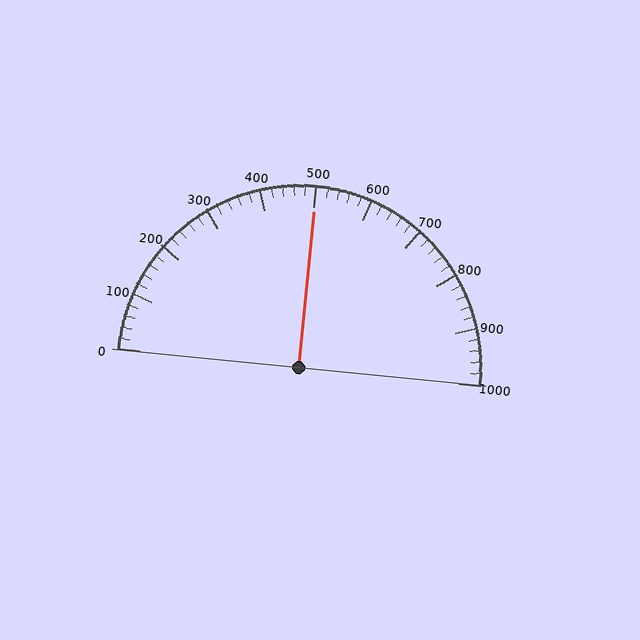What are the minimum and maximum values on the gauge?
The gauge ranges from 0 to 1000.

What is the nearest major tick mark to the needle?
The nearest major tick mark is 500.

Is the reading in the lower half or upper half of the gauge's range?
The reading is in the upper half of the range (0 to 1000).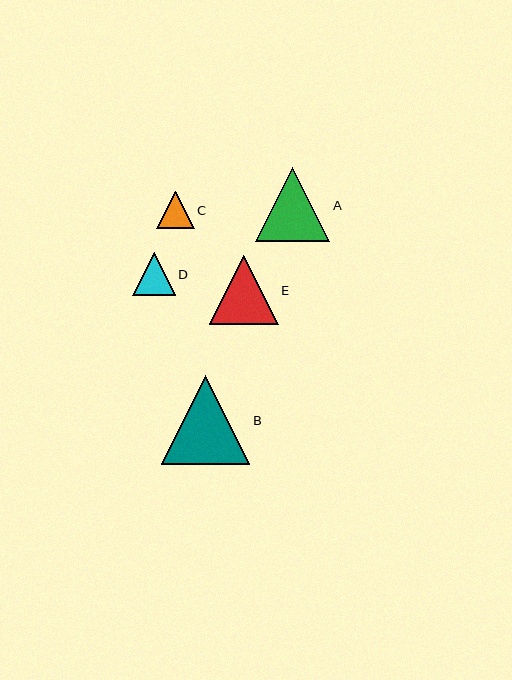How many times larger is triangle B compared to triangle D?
Triangle B is approximately 2.1 times the size of triangle D.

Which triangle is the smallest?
Triangle C is the smallest with a size of approximately 38 pixels.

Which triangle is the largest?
Triangle B is the largest with a size of approximately 89 pixels.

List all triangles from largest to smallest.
From largest to smallest: B, A, E, D, C.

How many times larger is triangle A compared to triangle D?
Triangle A is approximately 1.7 times the size of triangle D.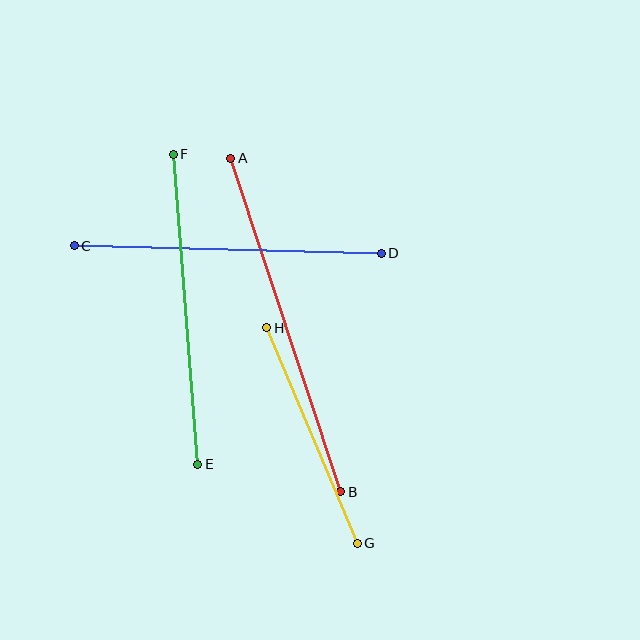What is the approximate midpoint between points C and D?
The midpoint is at approximately (228, 250) pixels.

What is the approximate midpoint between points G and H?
The midpoint is at approximately (312, 435) pixels.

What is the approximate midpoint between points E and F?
The midpoint is at approximately (186, 309) pixels.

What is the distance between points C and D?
The distance is approximately 307 pixels.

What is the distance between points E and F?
The distance is approximately 311 pixels.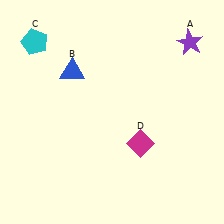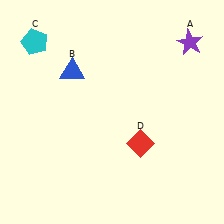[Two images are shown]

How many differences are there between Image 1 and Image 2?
There is 1 difference between the two images.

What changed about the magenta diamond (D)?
In Image 1, D is magenta. In Image 2, it changed to red.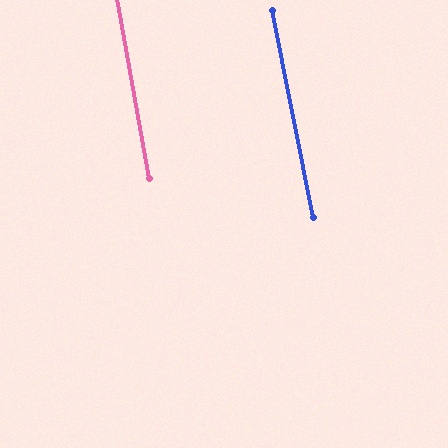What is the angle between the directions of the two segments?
Approximately 2 degrees.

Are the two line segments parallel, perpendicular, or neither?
Parallel — their directions differ by only 1.5°.